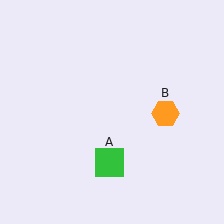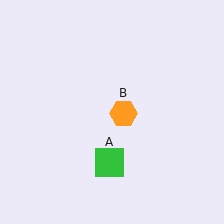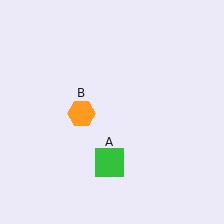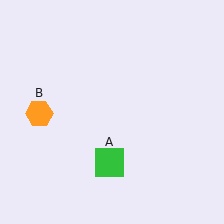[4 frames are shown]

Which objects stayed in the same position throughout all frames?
Green square (object A) remained stationary.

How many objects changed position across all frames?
1 object changed position: orange hexagon (object B).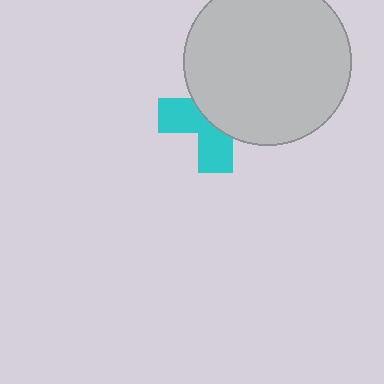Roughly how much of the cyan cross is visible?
A small part of it is visible (roughly 45%).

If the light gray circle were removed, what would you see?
You would see the complete cyan cross.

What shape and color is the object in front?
The object in front is a light gray circle.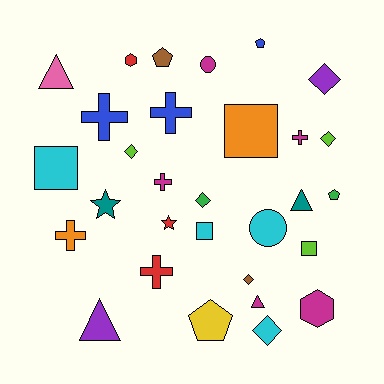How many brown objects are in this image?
There are 2 brown objects.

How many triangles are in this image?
There are 4 triangles.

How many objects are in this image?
There are 30 objects.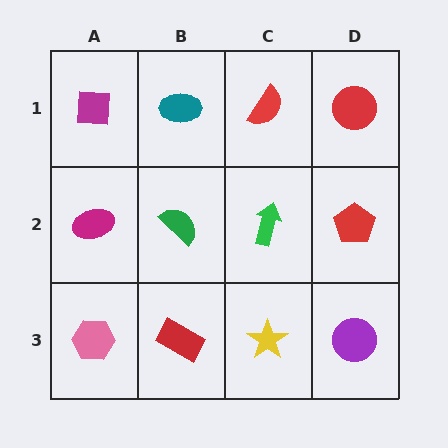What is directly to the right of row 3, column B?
A yellow star.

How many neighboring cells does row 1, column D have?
2.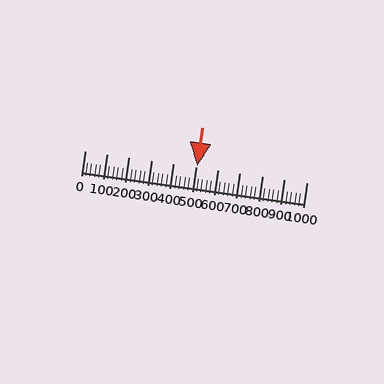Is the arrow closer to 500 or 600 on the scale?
The arrow is closer to 500.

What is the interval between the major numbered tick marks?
The major tick marks are spaced 100 units apart.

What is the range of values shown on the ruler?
The ruler shows values from 0 to 1000.